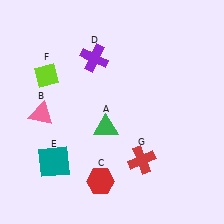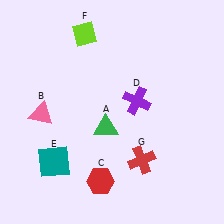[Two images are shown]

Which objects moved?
The objects that moved are: the purple cross (D), the lime diamond (F).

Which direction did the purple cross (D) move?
The purple cross (D) moved down.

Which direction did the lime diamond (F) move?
The lime diamond (F) moved up.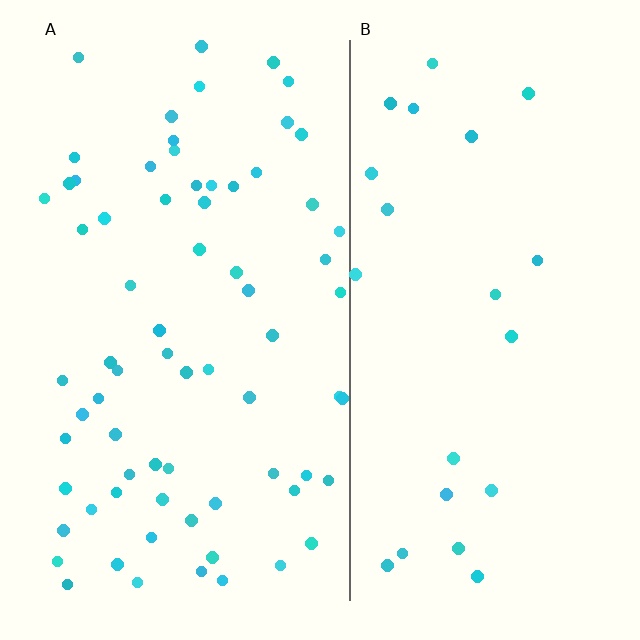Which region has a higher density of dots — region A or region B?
A (the left).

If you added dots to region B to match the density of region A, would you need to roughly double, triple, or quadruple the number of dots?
Approximately triple.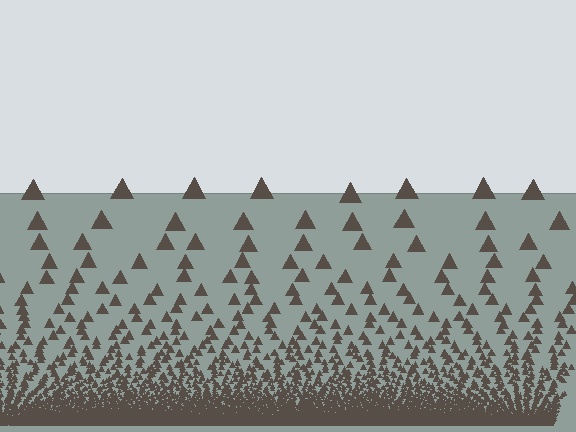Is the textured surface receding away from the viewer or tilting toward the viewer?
The surface appears to tilt toward the viewer. Texture elements get larger and sparser toward the top.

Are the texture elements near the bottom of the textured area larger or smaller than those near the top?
Smaller. The gradient is inverted — elements near the bottom are smaller and denser.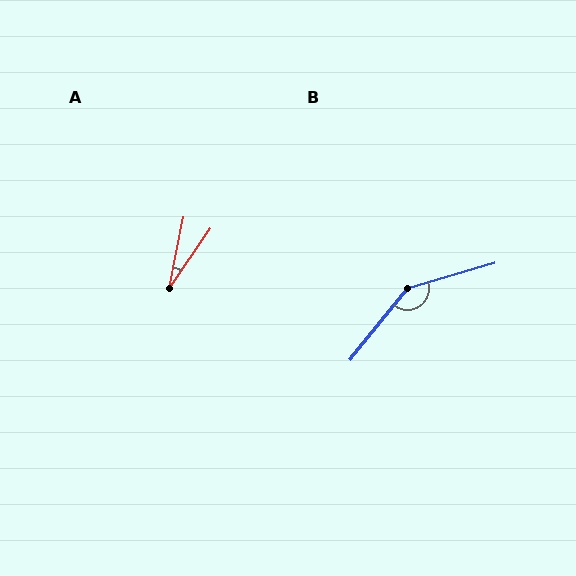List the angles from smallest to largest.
A (23°), B (145°).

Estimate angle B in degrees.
Approximately 145 degrees.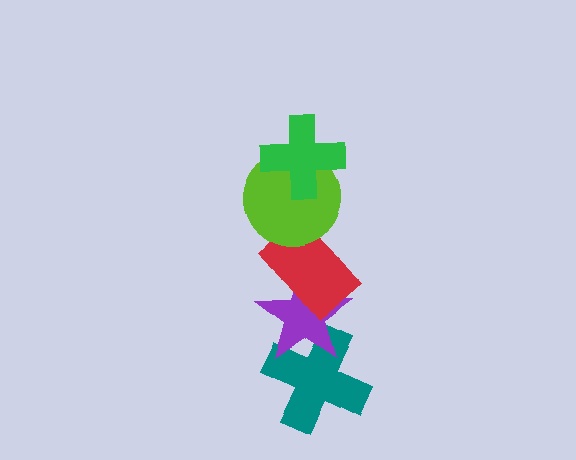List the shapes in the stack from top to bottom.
From top to bottom: the green cross, the lime circle, the red rectangle, the purple star, the teal cross.